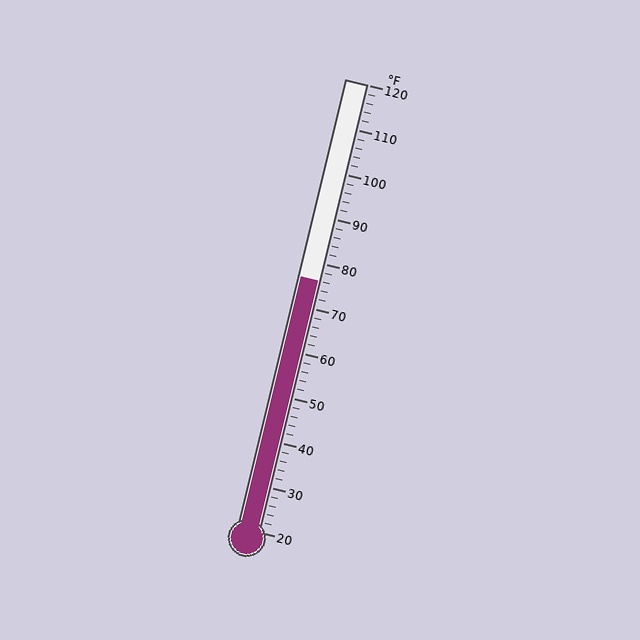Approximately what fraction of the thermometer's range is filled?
The thermometer is filled to approximately 55% of its range.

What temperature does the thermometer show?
The thermometer shows approximately 76°F.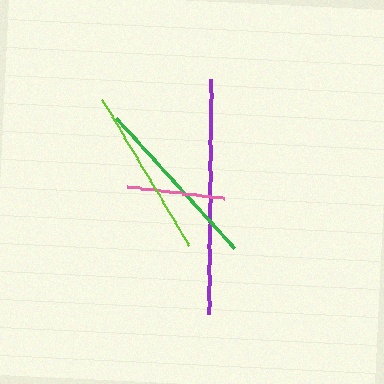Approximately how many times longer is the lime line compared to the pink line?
The lime line is approximately 1.8 times the length of the pink line.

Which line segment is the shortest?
The pink line is the shortest at approximately 97 pixels.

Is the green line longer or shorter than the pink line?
The green line is longer than the pink line.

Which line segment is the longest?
The purple line is the longest at approximately 235 pixels.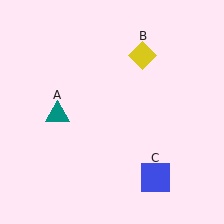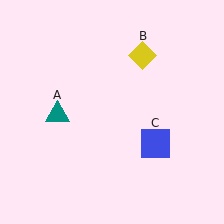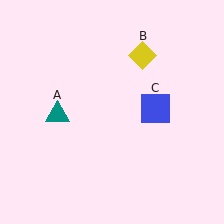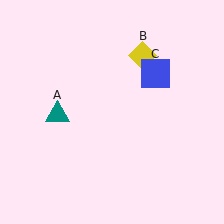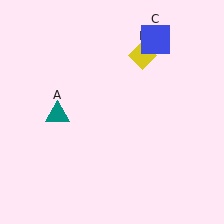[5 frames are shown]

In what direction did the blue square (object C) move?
The blue square (object C) moved up.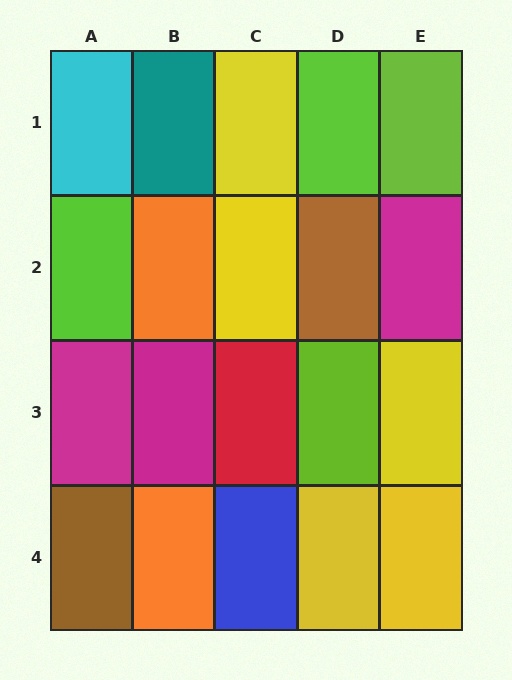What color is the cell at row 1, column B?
Teal.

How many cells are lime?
4 cells are lime.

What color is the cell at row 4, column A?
Brown.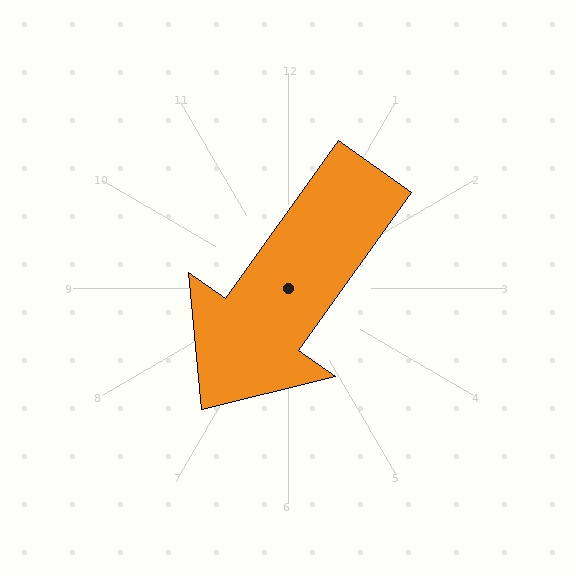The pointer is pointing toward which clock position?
Roughly 7 o'clock.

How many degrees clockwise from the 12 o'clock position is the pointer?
Approximately 215 degrees.